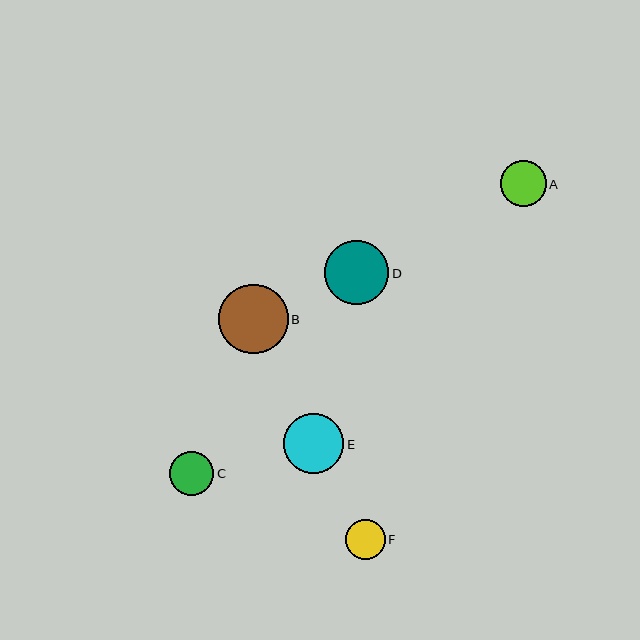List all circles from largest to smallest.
From largest to smallest: B, D, E, A, C, F.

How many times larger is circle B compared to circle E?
Circle B is approximately 1.2 times the size of circle E.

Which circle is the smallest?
Circle F is the smallest with a size of approximately 40 pixels.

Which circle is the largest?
Circle B is the largest with a size of approximately 70 pixels.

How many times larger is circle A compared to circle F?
Circle A is approximately 1.2 times the size of circle F.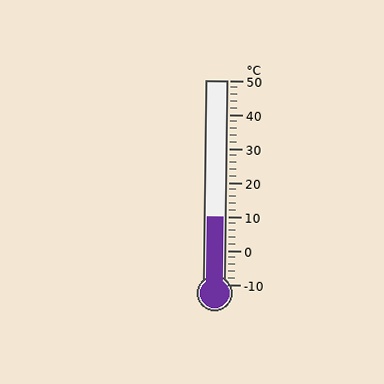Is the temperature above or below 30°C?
The temperature is below 30°C.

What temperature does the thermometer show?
The thermometer shows approximately 10°C.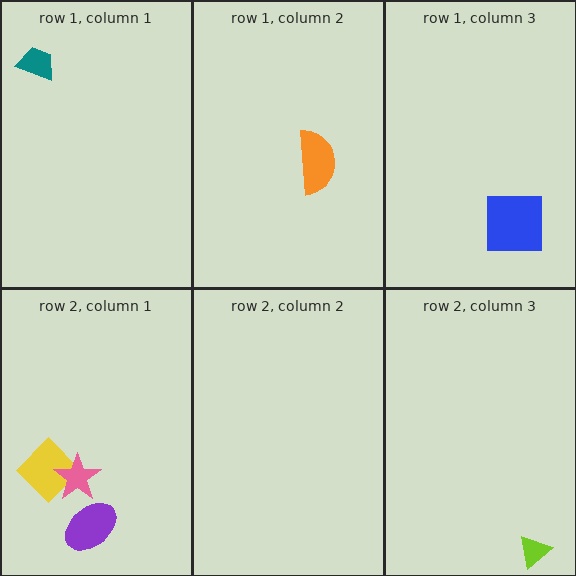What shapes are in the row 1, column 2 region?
The orange semicircle.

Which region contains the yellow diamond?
The row 2, column 1 region.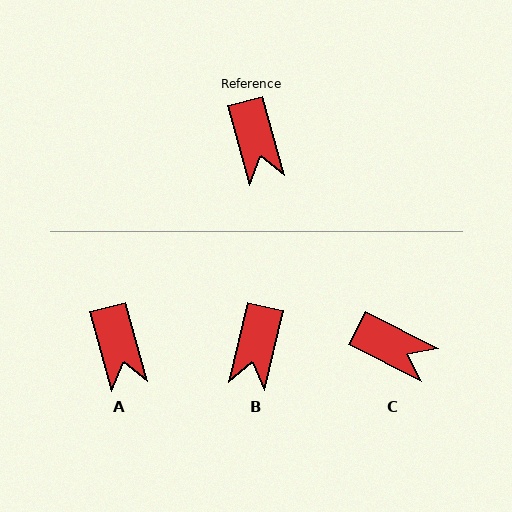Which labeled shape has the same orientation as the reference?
A.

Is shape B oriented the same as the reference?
No, it is off by about 28 degrees.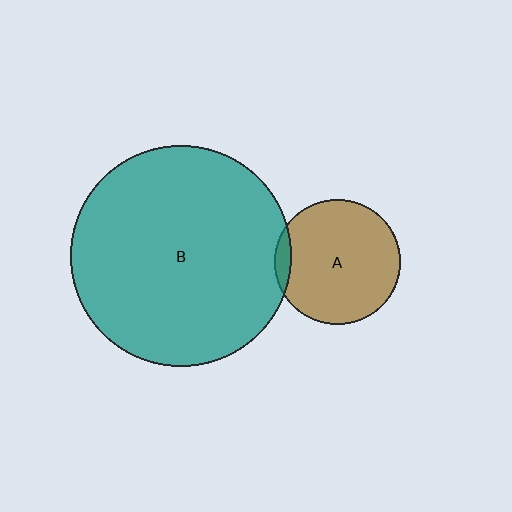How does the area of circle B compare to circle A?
Approximately 3.1 times.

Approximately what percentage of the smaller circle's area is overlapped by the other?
Approximately 5%.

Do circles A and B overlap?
Yes.